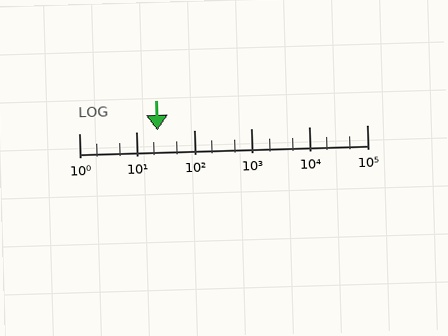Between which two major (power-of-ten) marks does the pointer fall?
The pointer is between 10 and 100.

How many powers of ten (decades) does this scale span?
The scale spans 5 decades, from 1 to 100000.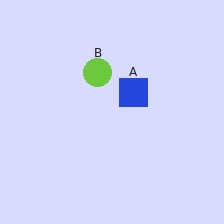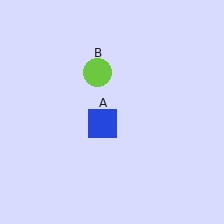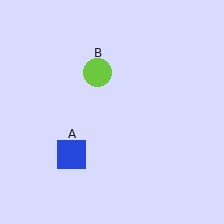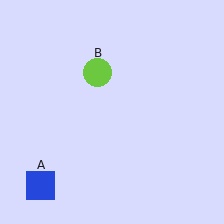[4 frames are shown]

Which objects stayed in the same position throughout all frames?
Lime circle (object B) remained stationary.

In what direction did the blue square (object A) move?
The blue square (object A) moved down and to the left.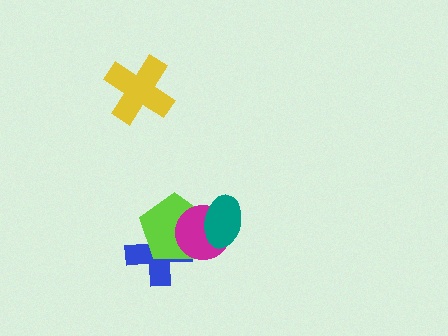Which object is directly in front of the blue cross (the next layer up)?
The lime pentagon is directly in front of the blue cross.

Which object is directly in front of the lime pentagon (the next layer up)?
The magenta circle is directly in front of the lime pentagon.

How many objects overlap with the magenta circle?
3 objects overlap with the magenta circle.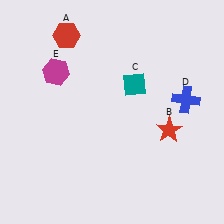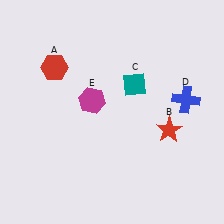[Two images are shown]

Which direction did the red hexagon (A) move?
The red hexagon (A) moved down.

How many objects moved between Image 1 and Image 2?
2 objects moved between the two images.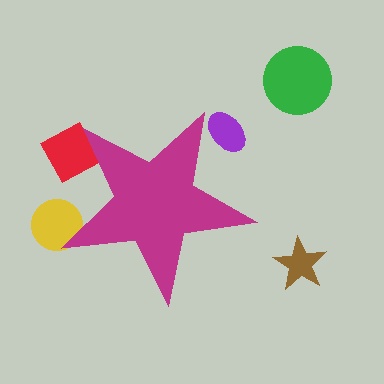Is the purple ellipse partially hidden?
Yes, the purple ellipse is partially hidden behind the magenta star.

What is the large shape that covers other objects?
A magenta star.